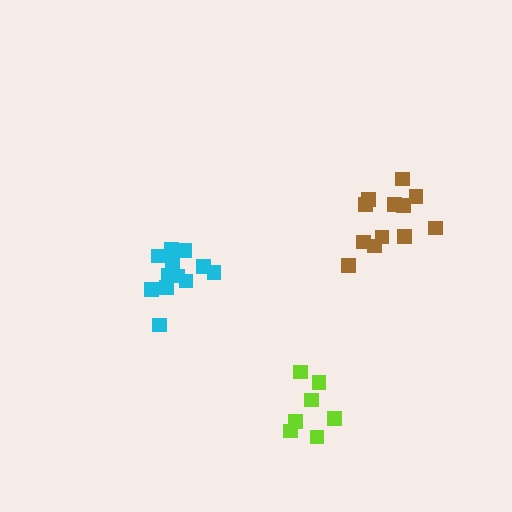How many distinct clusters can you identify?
There are 3 distinct clusters.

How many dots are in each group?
Group 1: 12 dots, Group 2: 7 dots, Group 3: 12 dots (31 total).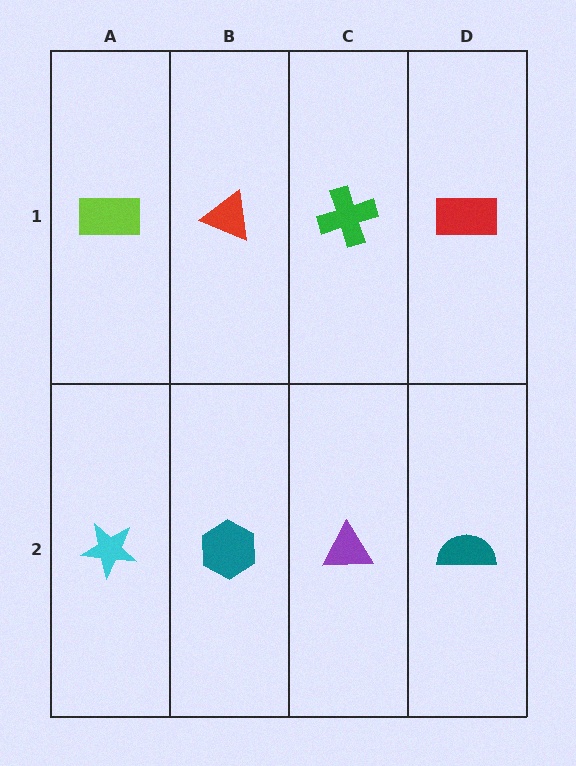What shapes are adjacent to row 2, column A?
A lime rectangle (row 1, column A), a teal hexagon (row 2, column B).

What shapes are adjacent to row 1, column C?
A purple triangle (row 2, column C), a red triangle (row 1, column B), a red rectangle (row 1, column D).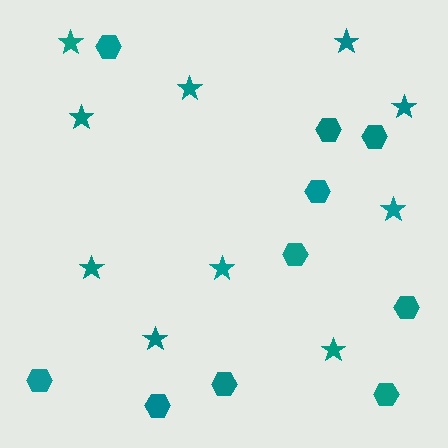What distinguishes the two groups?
There are 2 groups: one group of hexagons (10) and one group of stars (10).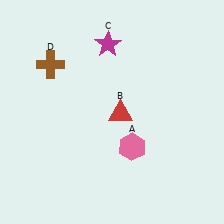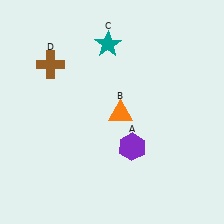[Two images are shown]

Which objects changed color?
A changed from pink to purple. B changed from red to orange. C changed from magenta to teal.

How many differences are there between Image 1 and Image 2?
There are 3 differences between the two images.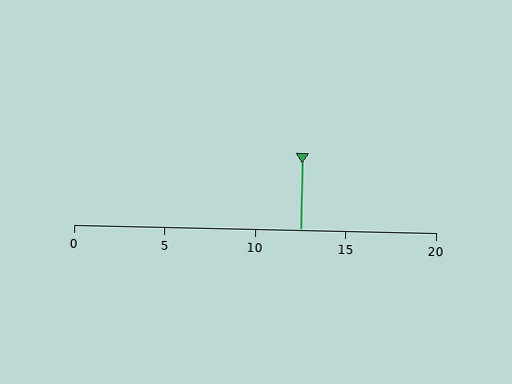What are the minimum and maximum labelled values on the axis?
The axis runs from 0 to 20.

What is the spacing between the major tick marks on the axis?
The major ticks are spaced 5 apart.